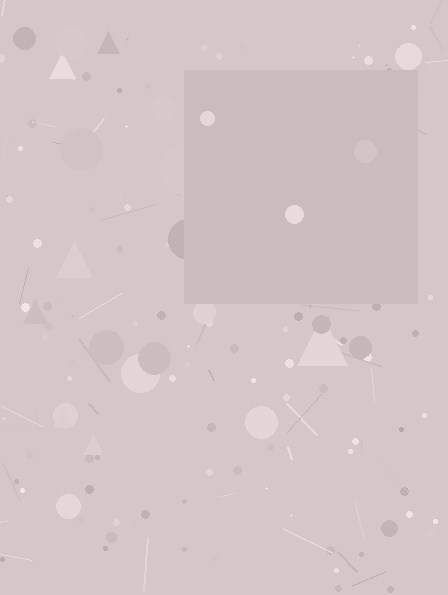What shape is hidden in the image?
A square is hidden in the image.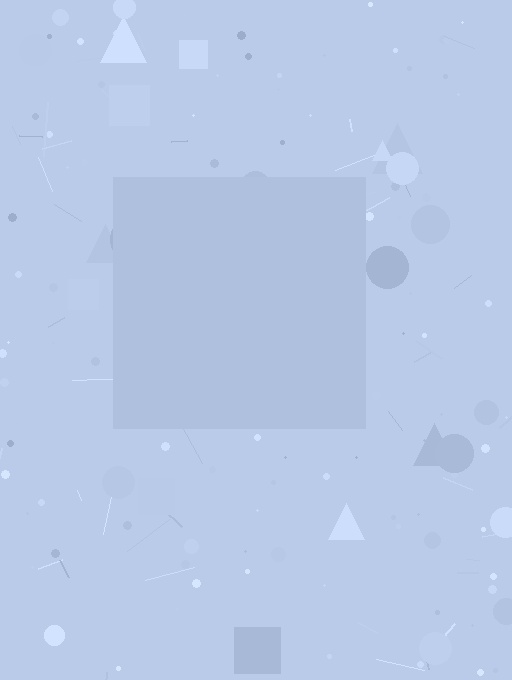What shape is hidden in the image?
A square is hidden in the image.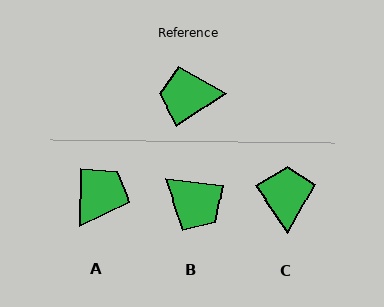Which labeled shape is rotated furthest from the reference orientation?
B, about 139 degrees away.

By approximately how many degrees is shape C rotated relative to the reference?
Approximately 89 degrees clockwise.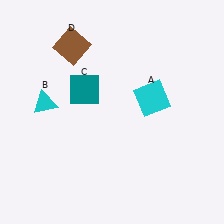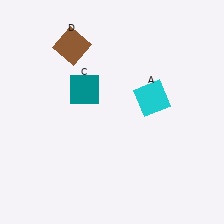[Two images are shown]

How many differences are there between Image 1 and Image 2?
There is 1 difference between the two images.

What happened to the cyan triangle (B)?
The cyan triangle (B) was removed in Image 2. It was in the top-left area of Image 1.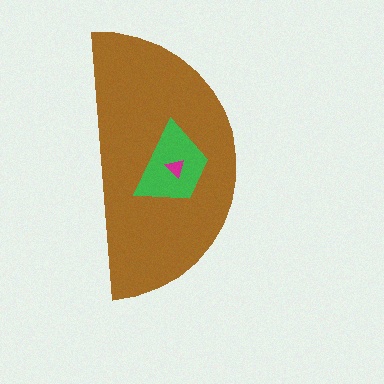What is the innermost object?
The magenta triangle.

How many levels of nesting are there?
3.